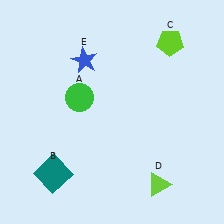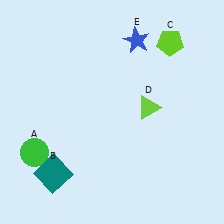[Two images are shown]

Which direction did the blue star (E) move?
The blue star (E) moved right.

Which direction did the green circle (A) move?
The green circle (A) moved down.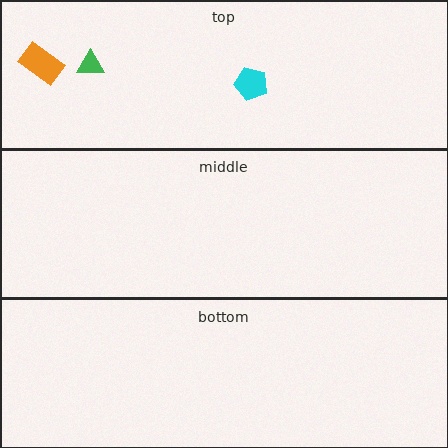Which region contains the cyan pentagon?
The top region.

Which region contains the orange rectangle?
The top region.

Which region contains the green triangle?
The top region.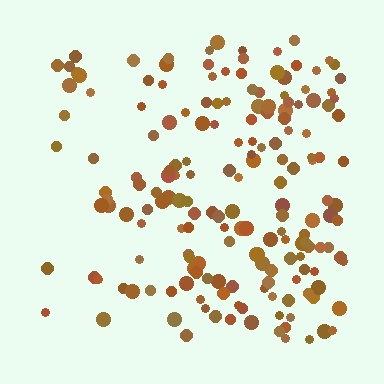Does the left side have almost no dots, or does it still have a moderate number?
Still a moderate number, just noticeably fewer than the right.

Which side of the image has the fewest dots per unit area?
The left.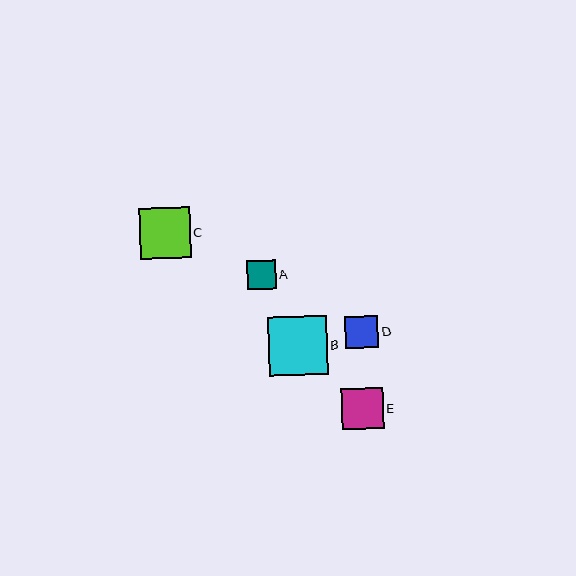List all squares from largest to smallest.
From largest to smallest: B, C, E, D, A.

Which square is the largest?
Square B is the largest with a size of approximately 59 pixels.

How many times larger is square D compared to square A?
Square D is approximately 1.1 times the size of square A.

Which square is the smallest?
Square A is the smallest with a size of approximately 29 pixels.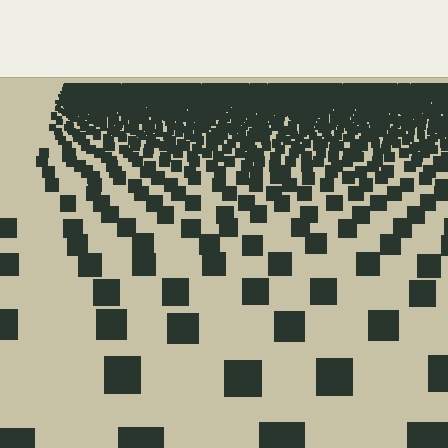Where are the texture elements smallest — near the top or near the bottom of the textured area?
Near the top.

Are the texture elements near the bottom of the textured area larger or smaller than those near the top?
Larger. Near the bottom, elements are closer to the viewer and appear at a bigger on-screen size.